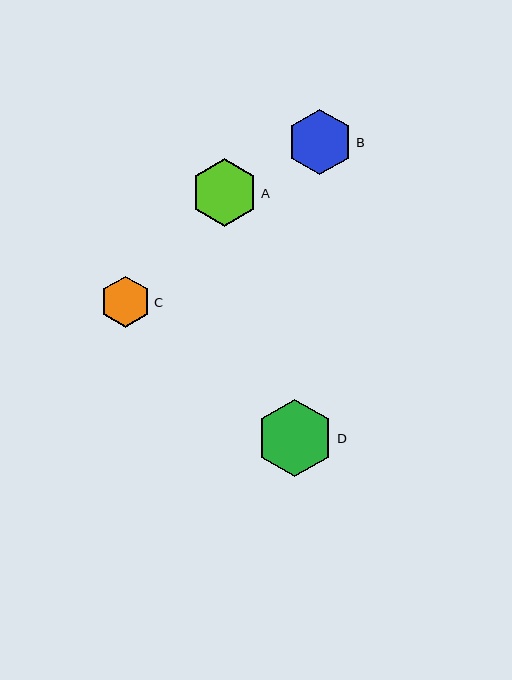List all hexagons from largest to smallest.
From largest to smallest: D, A, B, C.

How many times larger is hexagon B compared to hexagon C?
Hexagon B is approximately 1.3 times the size of hexagon C.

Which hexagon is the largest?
Hexagon D is the largest with a size of approximately 77 pixels.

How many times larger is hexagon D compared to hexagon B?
Hexagon D is approximately 1.2 times the size of hexagon B.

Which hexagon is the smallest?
Hexagon C is the smallest with a size of approximately 51 pixels.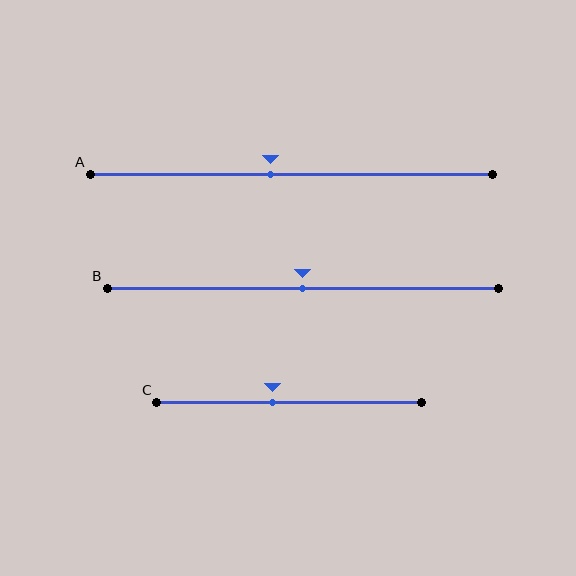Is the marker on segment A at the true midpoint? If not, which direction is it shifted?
No, the marker on segment A is shifted to the left by about 5% of the segment length.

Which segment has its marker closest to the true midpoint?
Segment B has its marker closest to the true midpoint.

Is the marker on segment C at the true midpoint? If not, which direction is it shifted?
No, the marker on segment C is shifted to the left by about 6% of the segment length.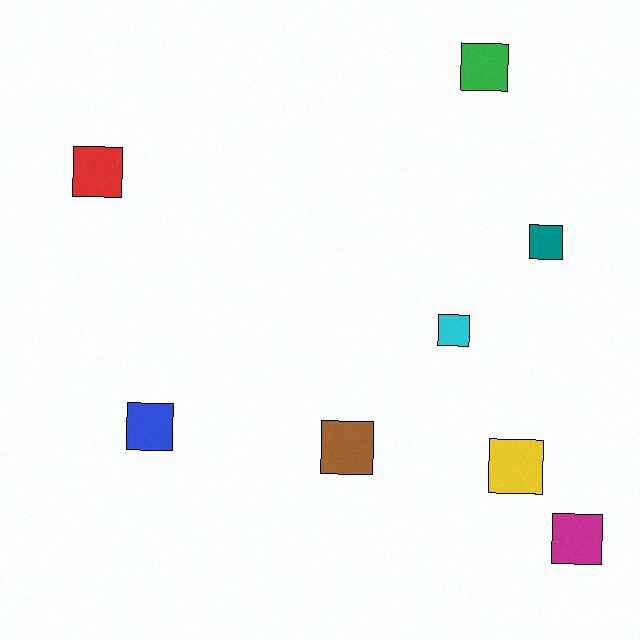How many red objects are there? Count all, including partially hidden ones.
There is 1 red object.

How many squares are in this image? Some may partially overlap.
There are 8 squares.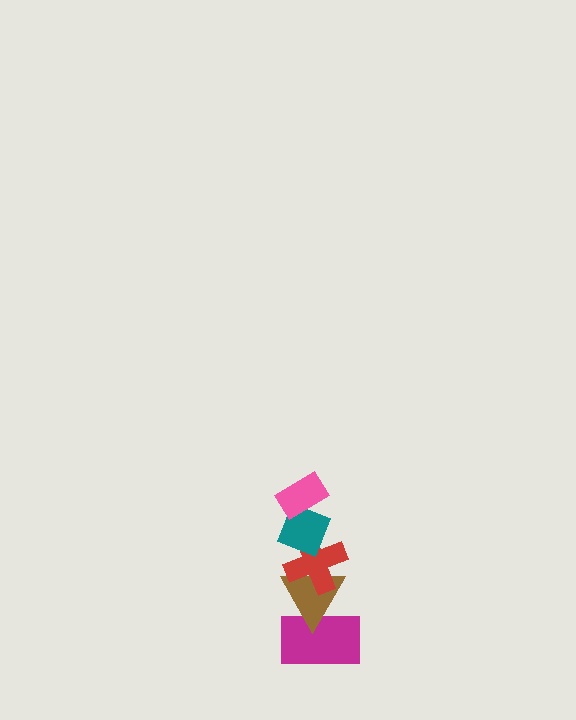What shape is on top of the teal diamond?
The pink rectangle is on top of the teal diamond.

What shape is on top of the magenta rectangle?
The brown triangle is on top of the magenta rectangle.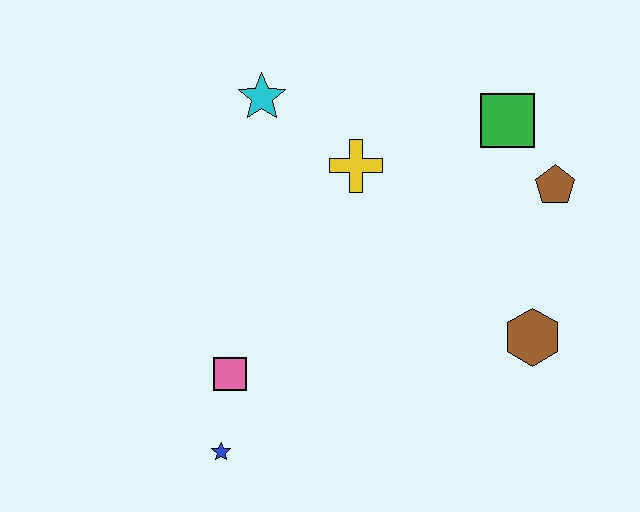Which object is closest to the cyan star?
The yellow cross is closest to the cyan star.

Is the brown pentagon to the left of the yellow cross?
No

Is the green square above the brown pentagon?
Yes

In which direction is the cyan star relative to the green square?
The cyan star is to the left of the green square.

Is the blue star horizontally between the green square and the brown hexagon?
No